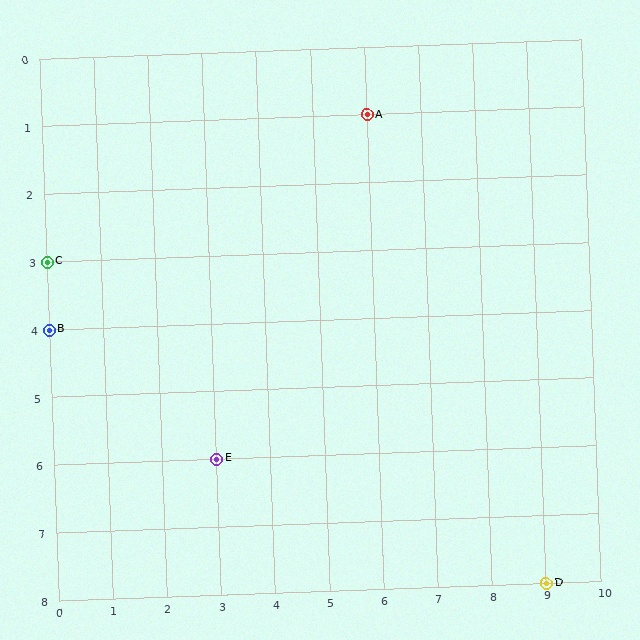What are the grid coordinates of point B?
Point B is at grid coordinates (0, 4).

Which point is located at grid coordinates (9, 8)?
Point D is at (9, 8).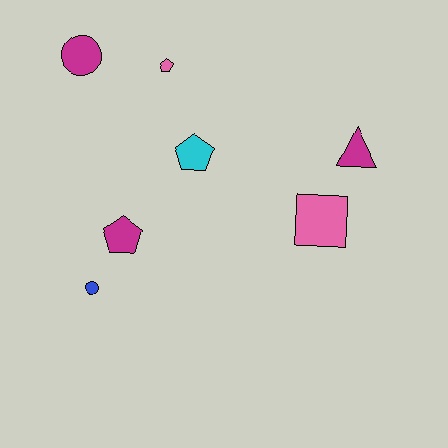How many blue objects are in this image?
There is 1 blue object.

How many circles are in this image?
There are 2 circles.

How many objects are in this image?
There are 7 objects.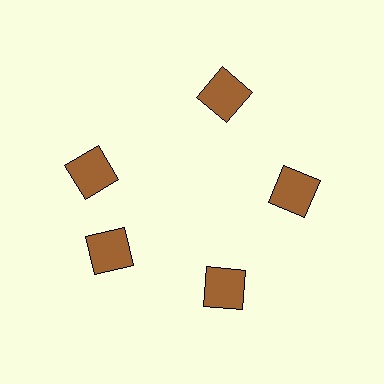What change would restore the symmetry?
The symmetry would be restored by rotating it back into even spacing with its neighbors so that all 5 squares sit at equal angles and equal distance from the center.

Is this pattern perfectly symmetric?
No. The 5 brown squares are arranged in a ring, but one element near the 10 o'clock position is rotated out of alignment along the ring, breaking the 5-fold rotational symmetry.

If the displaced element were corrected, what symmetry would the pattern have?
It would have 5-fold rotational symmetry — the pattern would map onto itself every 72 degrees.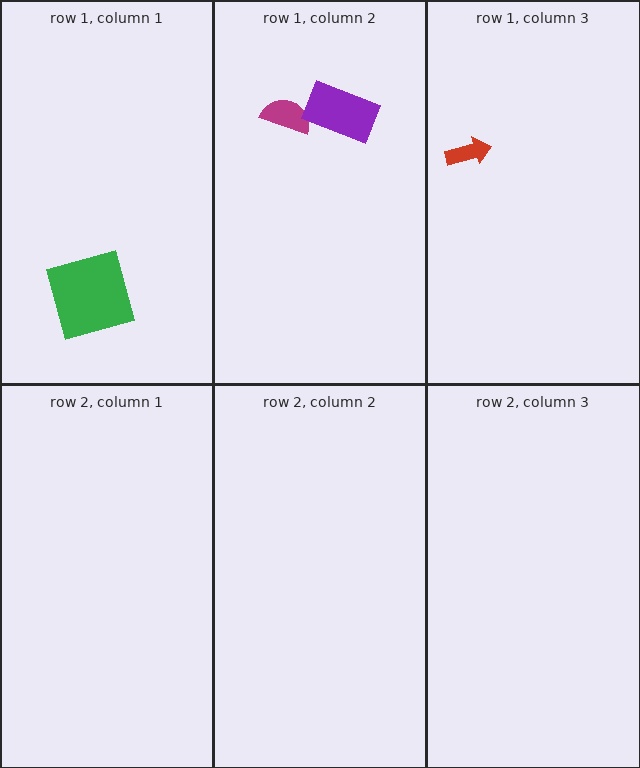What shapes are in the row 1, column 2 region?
The magenta semicircle, the purple rectangle.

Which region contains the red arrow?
The row 1, column 3 region.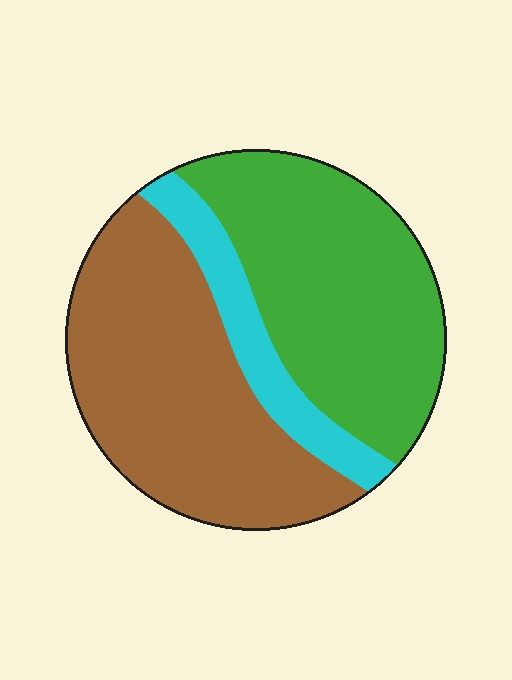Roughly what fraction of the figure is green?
Green covers about 40% of the figure.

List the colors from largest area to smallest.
From largest to smallest: brown, green, cyan.